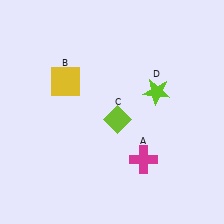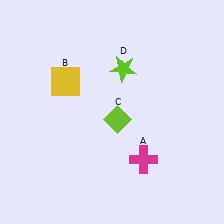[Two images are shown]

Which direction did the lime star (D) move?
The lime star (D) moved left.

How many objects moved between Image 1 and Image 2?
1 object moved between the two images.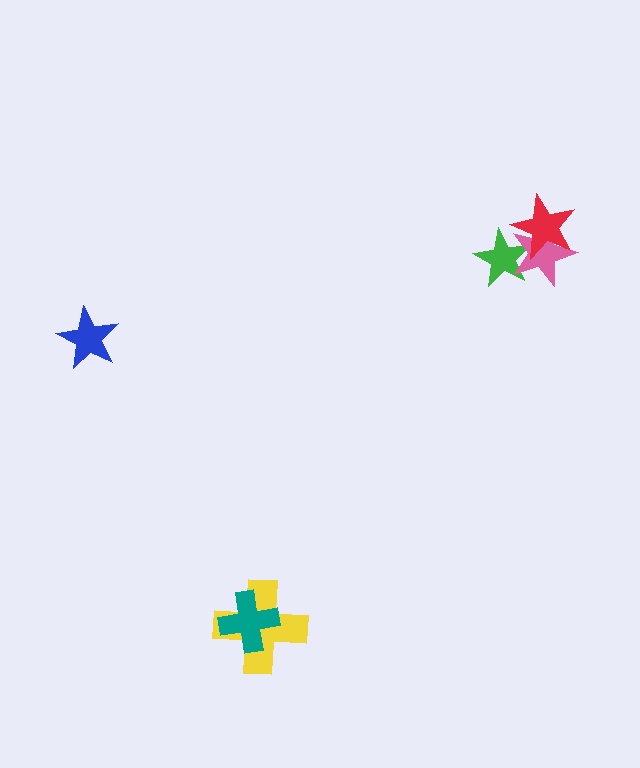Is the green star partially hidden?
Yes, it is partially covered by another shape.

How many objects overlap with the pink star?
2 objects overlap with the pink star.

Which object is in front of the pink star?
The red star is in front of the pink star.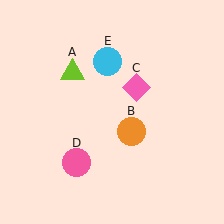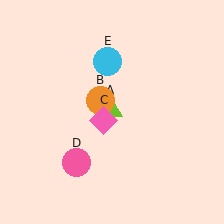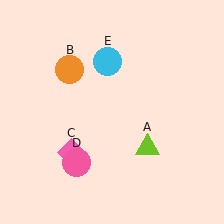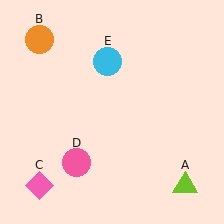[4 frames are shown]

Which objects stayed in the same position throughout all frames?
Pink circle (object D) and cyan circle (object E) remained stationary.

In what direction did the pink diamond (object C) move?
The pink diamond (object C) moved down and to the left.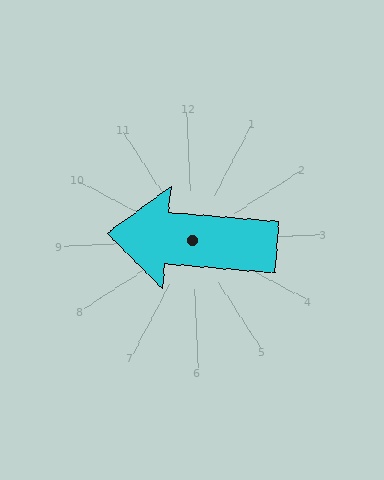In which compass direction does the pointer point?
West.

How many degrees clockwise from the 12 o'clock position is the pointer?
Approximately 277 degrees.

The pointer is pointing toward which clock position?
Roughly 9 o'clock.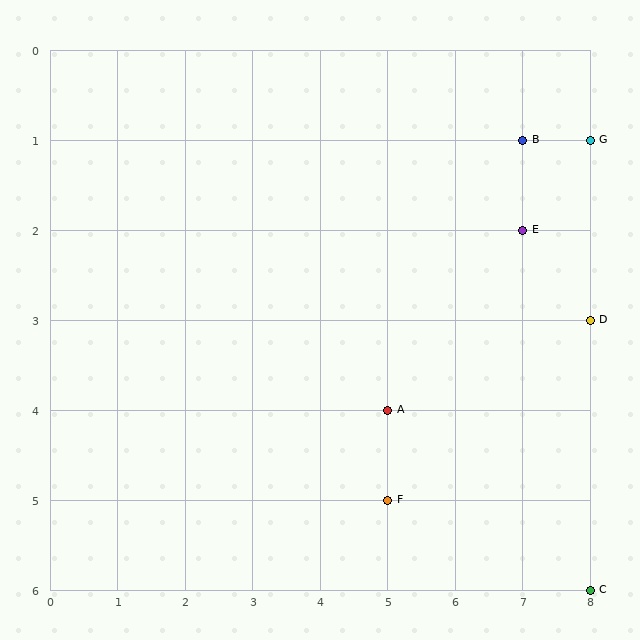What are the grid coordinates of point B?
Point B is at grid coordinates (7, 1).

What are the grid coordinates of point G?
Point G is at grid coordinates (8, 1).